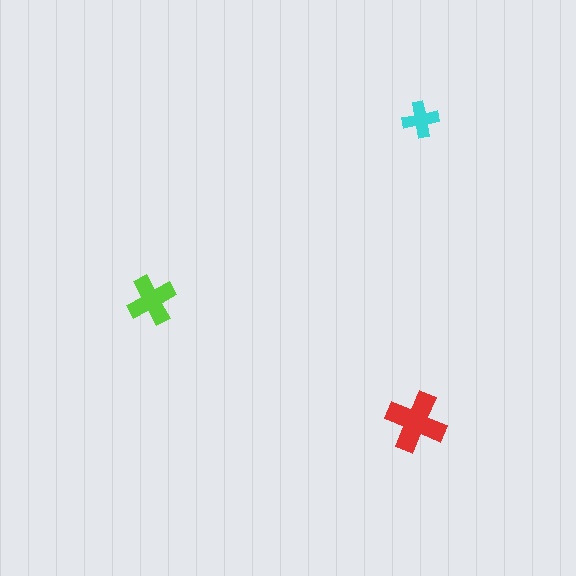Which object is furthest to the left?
The lime cross is leftmost.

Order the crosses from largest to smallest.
the red one, the lime one, the cyan one.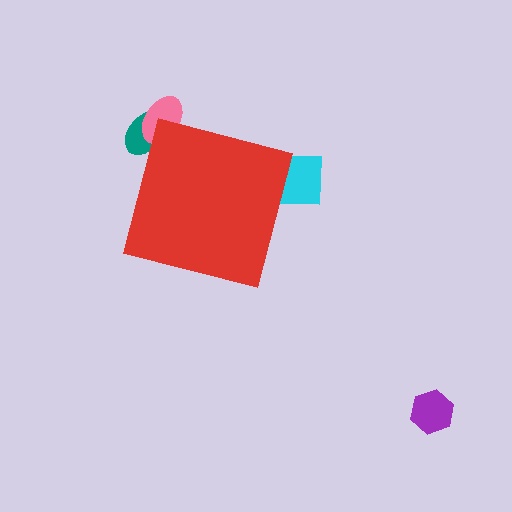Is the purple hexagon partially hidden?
No, the purple hexagon is fully visible.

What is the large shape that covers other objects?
A red square.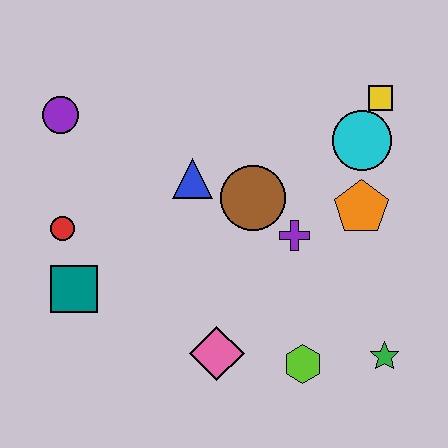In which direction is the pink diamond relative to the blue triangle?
The pink diamond is below the blue triangle.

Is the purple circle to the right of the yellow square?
No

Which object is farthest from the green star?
The purple circle is farthest from the green star.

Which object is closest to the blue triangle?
The brown circle is closest to the blue triangle.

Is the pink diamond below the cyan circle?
Yes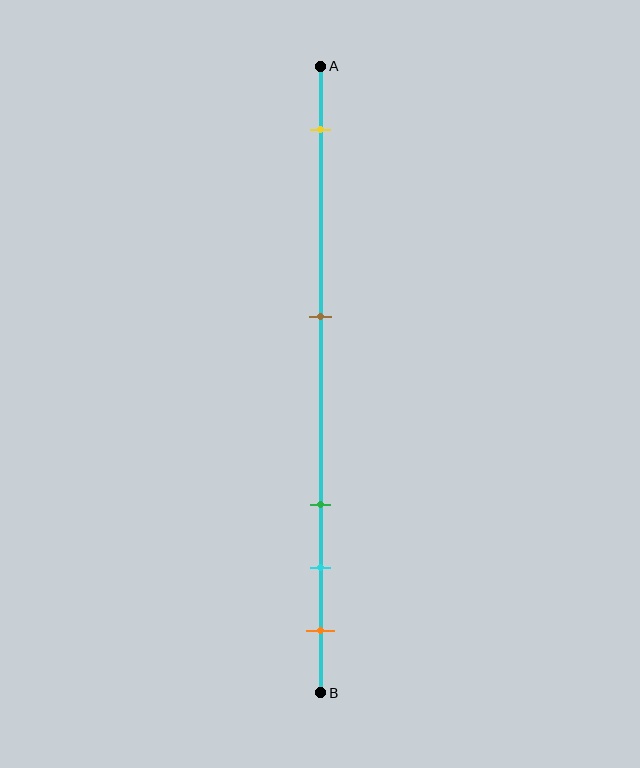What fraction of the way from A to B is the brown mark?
The brown mark is approximately 40% (0.4) of the way from A to B.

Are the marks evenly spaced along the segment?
No, the marks are not evenly spaced.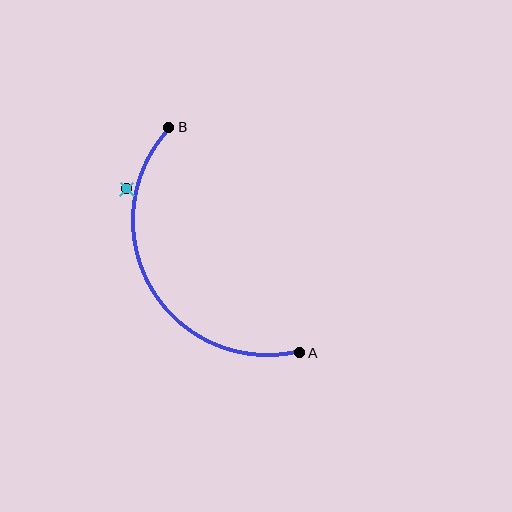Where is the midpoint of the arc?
The arc midpoint is the point on the curve farthest from the straight line joining A and B. It sits to the left of that line.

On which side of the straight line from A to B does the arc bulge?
The arc bulges to the left of the straight line connecting A and B.